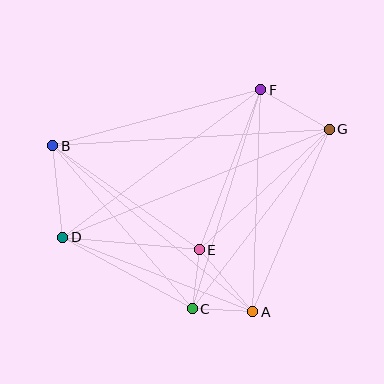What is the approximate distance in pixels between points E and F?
The distance between E and F is approximately 171 pixels.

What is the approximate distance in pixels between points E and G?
The distance between E and G is approximately 177 pixels.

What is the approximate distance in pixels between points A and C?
The distance between A and C is approximately 60 pixels.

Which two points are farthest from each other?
Points D and G are farthest from each other.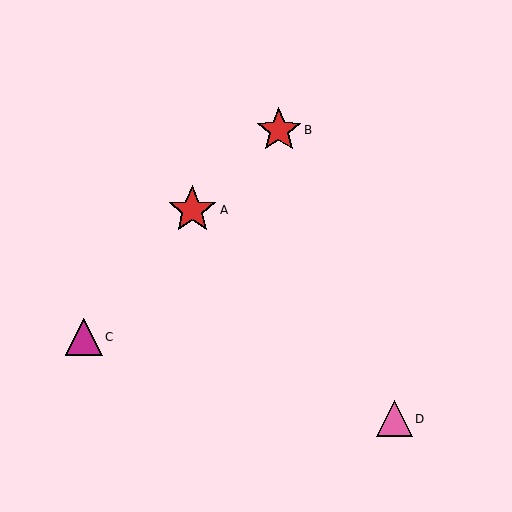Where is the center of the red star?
The center of the red star is at (192, 210).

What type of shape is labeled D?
Shape D is a pink triangle.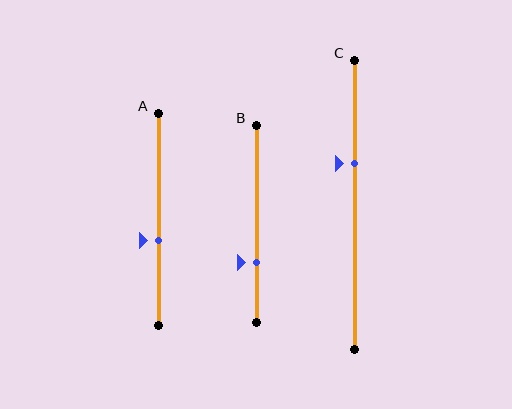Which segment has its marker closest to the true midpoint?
Segment A has its marker closest to the true midpoint.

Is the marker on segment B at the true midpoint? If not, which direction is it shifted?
No, the marker on segment B is shifted downward by about 20% of the segment length.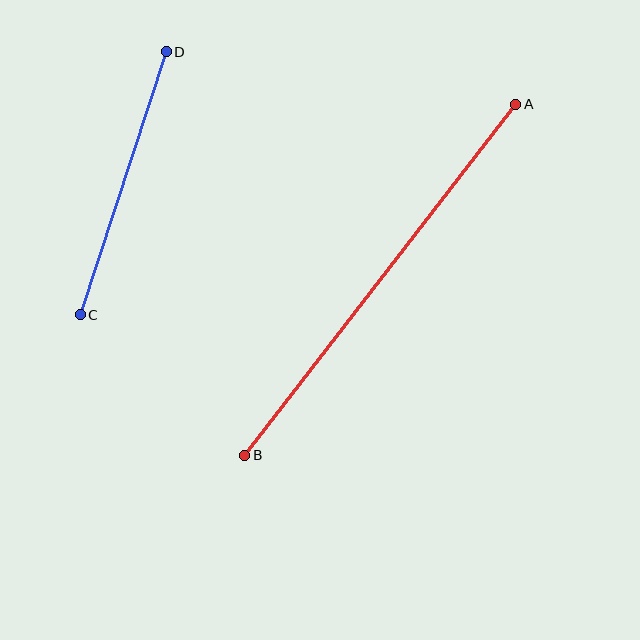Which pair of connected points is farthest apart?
Points A and B are farthest apart.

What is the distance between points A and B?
The distance is approximately 444 pixels.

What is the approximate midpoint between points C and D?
The midpoint is at approximately (123, 183) pixels.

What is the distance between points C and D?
The distance is approximately 276 pixels.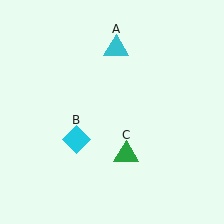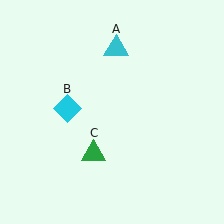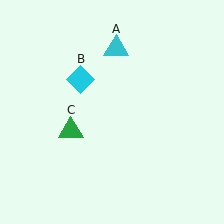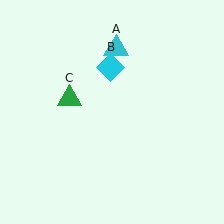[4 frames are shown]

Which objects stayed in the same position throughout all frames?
Cyan triangle (object A) remained stationary.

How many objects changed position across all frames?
2 objects changed position: cyan diamond (object B), green triangle (object C).